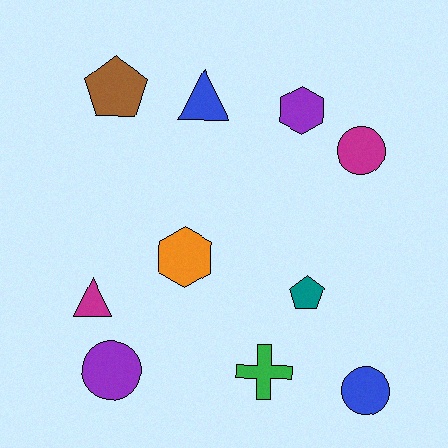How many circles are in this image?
There are 3 circles.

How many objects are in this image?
There are 10 objects.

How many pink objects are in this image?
There are no pink objects.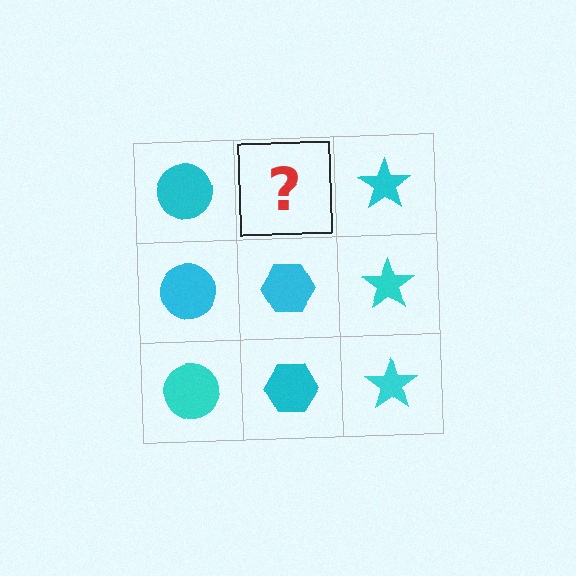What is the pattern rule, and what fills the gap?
The rule is that each column has a consistent shape. The gap should be filled with a cyan hexagon.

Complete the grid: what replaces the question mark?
The question mark should be replaced with a cyan hexagon.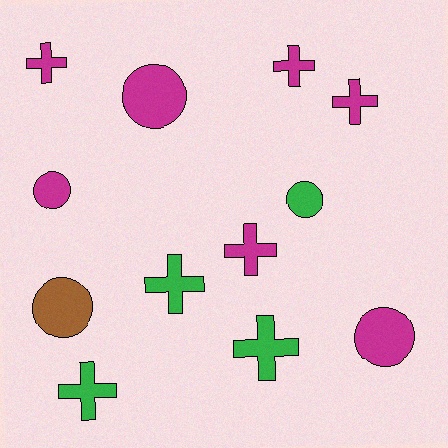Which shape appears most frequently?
Cross, with 7 objects.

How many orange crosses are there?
There are no orange crosses.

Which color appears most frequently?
Magenta, with 7 objects.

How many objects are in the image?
There are 12 objects.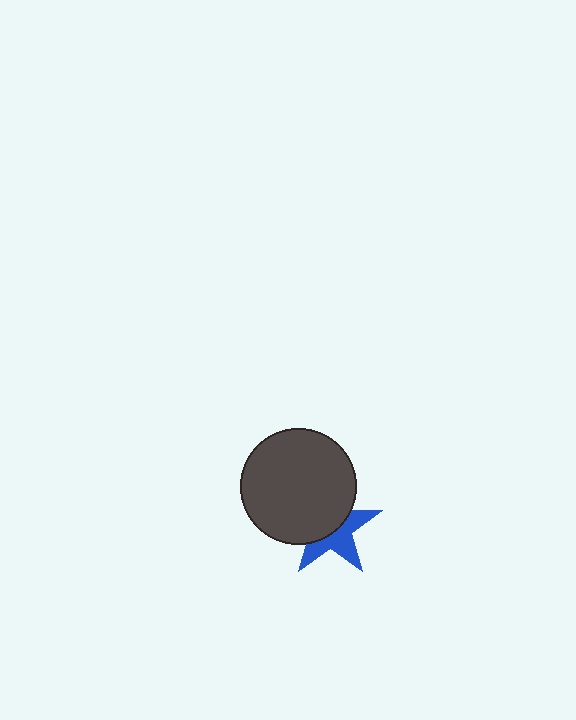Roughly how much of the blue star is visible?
About half of it is visible (roughly 47%).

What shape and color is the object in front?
The object in front is a dark gray circle.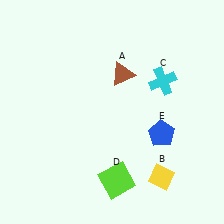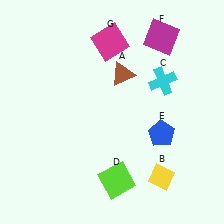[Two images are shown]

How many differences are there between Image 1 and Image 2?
There are 2 differences between the two images.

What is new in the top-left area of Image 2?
A magenta square (G) was added in the top-left area of Image 2.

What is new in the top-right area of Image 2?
A magenta square (F) was added in the top-right area of Image 2.